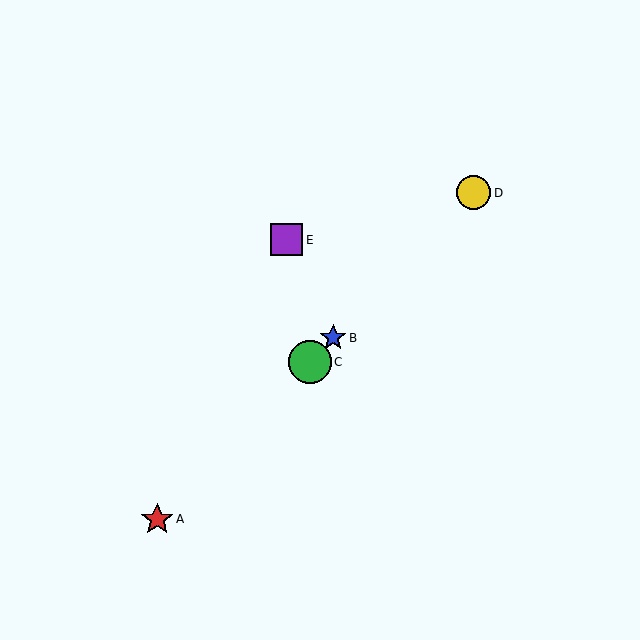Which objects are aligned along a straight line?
Objects A, B, C, D are aligned along a straight line.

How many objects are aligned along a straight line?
4 objects (A, B, C, D) are aligned along a straight line.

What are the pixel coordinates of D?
Object D is at (473, 193).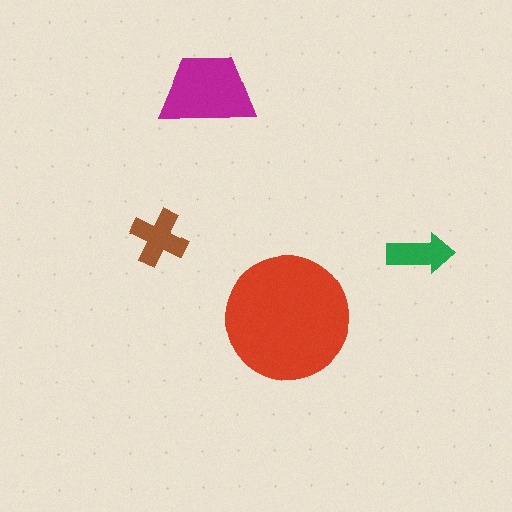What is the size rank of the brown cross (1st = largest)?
3rd.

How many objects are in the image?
There are 4 objects in the image.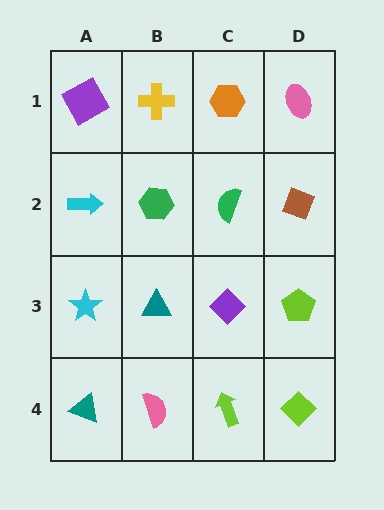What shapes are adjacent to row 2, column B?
A yellow cross (row 1, column B), a teal triangle (row 3, column B), a cyan arrow (row 2, column A), a green semicircle (row 2, column C).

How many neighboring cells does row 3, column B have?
4.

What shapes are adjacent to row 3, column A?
A cyan arrow (row 2, column A), a teal triangle (row 4, column A), a teal triangle (row 3, column B).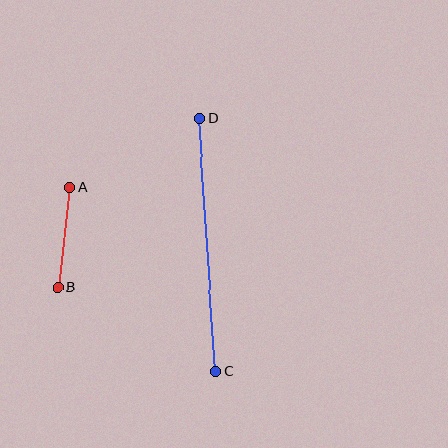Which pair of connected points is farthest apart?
Points C and D are farthest apart.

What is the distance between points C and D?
The distance is approximately 254 pixels.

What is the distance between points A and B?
The distance is approximately 100 pixels.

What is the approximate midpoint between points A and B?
The midpoint is at approximately (64, 237) pixels.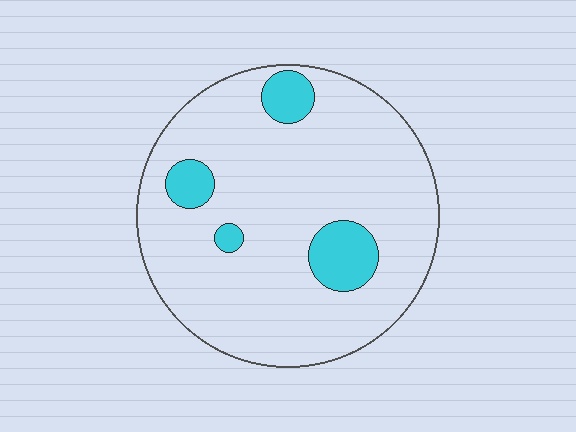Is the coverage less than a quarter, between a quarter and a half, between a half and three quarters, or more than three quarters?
Less than a quarter.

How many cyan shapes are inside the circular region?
4.